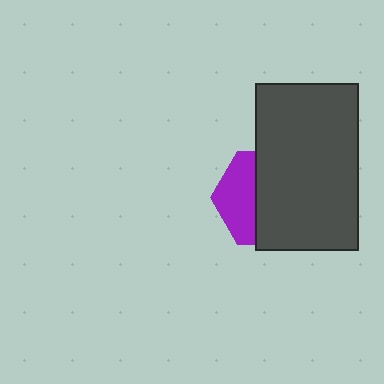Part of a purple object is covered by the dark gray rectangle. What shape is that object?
It is a hexagon.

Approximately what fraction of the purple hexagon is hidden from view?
Roughly 61% of the purple hexagon is hidden behind the dark gray rectangle.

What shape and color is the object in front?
The object in front is a dark gray rectangle.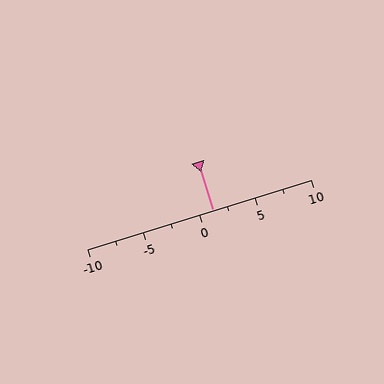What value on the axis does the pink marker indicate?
The marker indicates approximately 1.2.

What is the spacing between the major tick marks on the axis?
The major ticks are spaced 5 apart.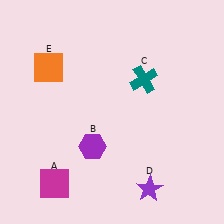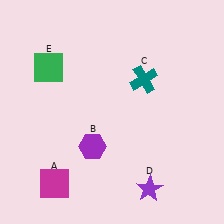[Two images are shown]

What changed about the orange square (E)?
In Image 1, E is orange. In Image 2, it changed to green.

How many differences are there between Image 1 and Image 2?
There is 1 difference between the two images.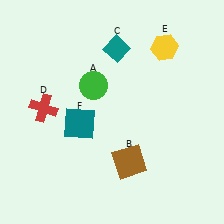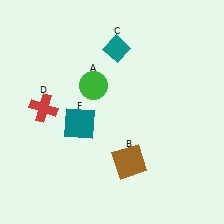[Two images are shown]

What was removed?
The yellow hexagon (E) was removed in Image 2.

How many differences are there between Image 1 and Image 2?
There is 1 difference between the two images.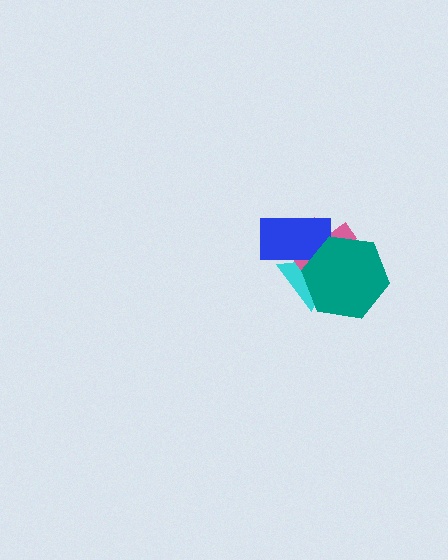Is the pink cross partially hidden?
Yes, it is partially covered by another shape.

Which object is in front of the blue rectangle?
The teal hexagon is in front of the blue rectangle.